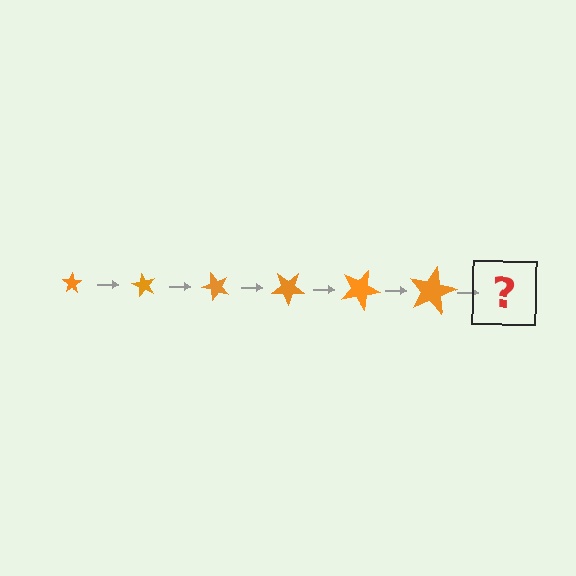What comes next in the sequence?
The next element should be a star, larger than the previous one and rotated 360 degrees from the start.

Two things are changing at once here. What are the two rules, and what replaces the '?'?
The two rules are that the star grows larger each step and it rotates 60 degrees each step. The '?' should be a star, larger than the previous one and rotated 360 degrees from the start.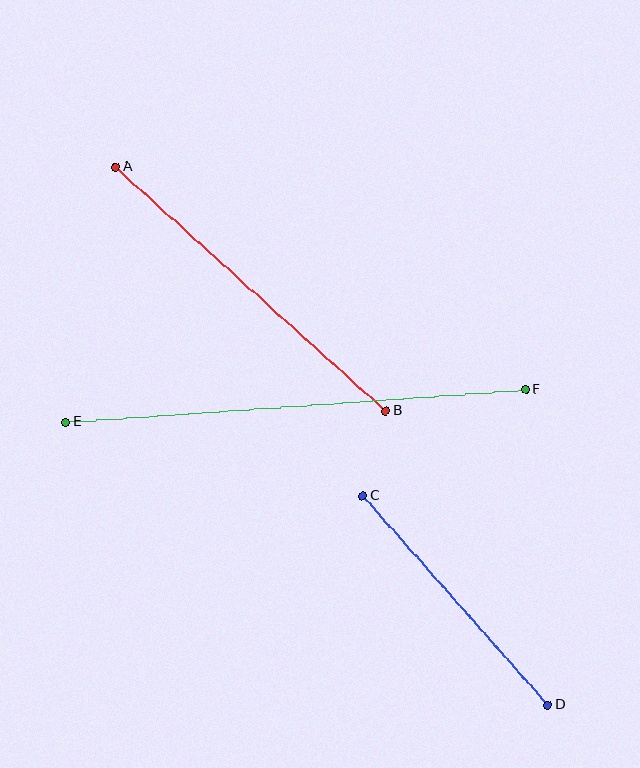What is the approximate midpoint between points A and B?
The midpoint is at approximately (251, 289) pixels.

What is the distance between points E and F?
The distance is approximately 461 pixels.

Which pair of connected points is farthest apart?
Points E and F are farthest apart.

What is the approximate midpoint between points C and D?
The midpoint is at approximately (456, 600) pixels.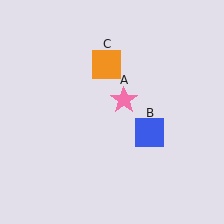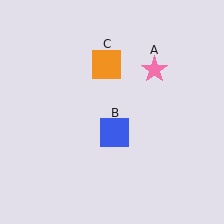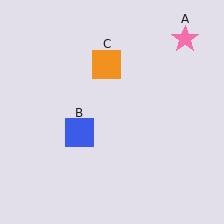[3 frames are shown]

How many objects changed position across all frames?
2 objects changed position: pink star (object A), blue square (object B).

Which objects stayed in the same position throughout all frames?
Orange square (object C) remained stationary.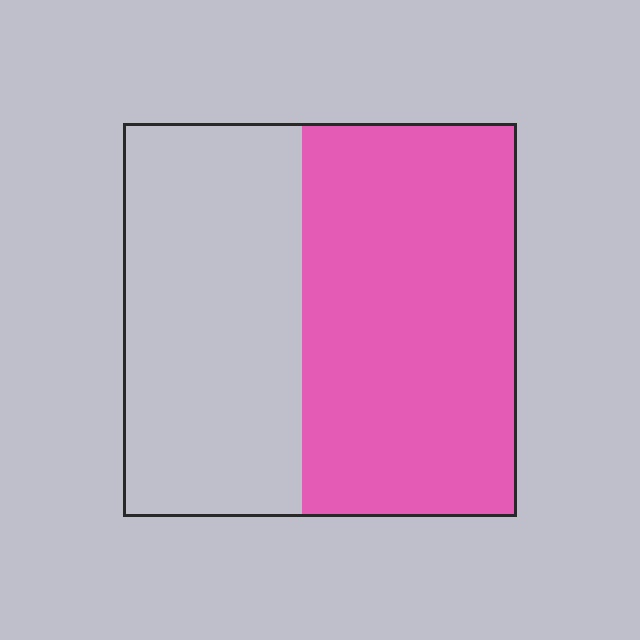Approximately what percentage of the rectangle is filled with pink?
Approximately 55%.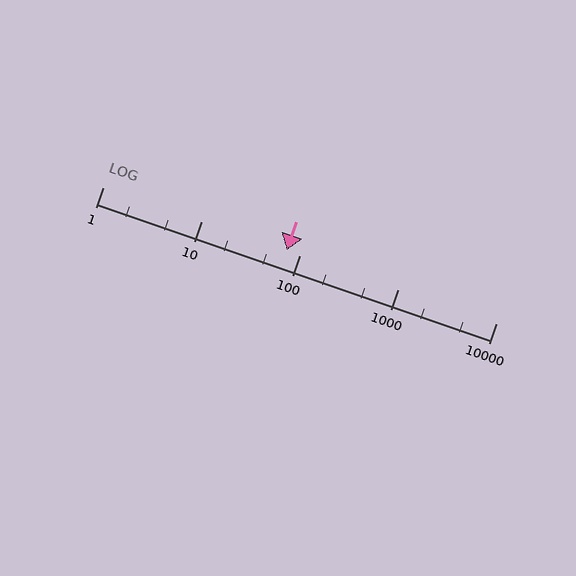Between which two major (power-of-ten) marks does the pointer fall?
The pointer is between 10 and 100.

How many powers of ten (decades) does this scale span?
The scale spans 4 decades, from 1 to 10000.